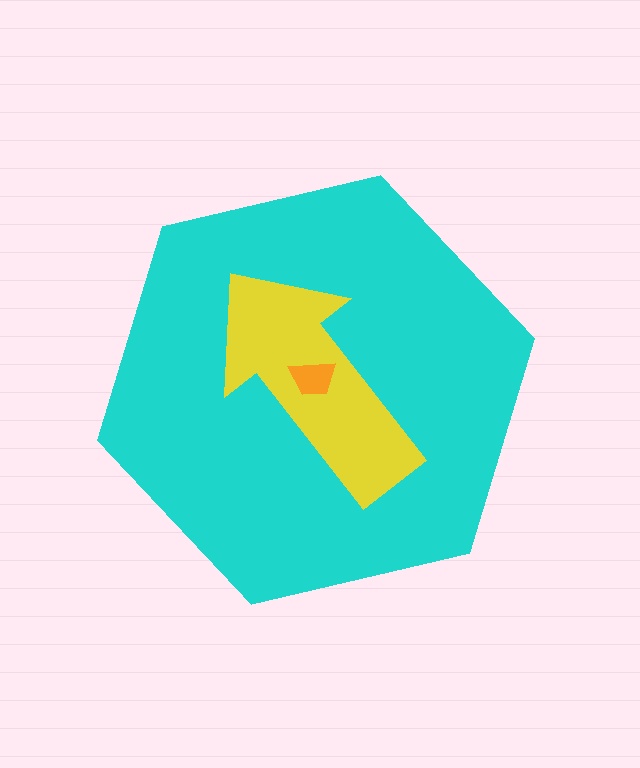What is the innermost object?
The orange trapezoid.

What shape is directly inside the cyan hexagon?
The yellow arrow.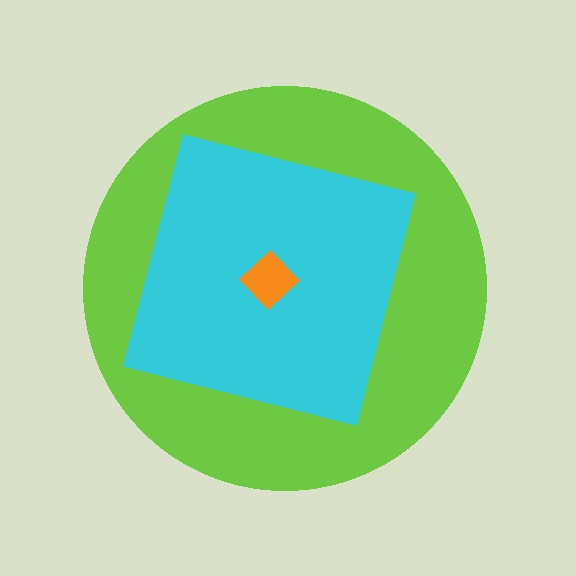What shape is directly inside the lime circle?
The cyan square.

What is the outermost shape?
The lime circle.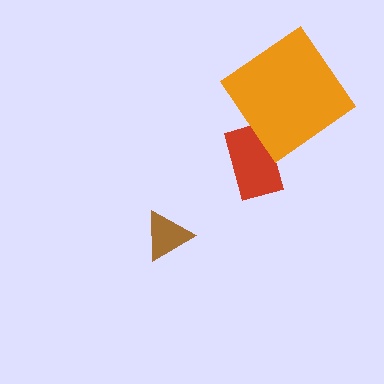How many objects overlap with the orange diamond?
1 object overlaps with the orange diamond.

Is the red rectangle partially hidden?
Yes, it is partially covered by another shape.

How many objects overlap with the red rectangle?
1 object overlaps with the red rectangle.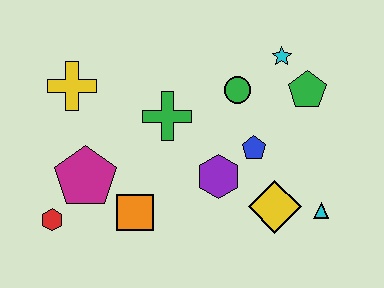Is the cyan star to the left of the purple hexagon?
No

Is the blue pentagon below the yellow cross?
Yes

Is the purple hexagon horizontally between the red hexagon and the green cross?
No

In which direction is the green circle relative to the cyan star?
The green circle is to the left of the cyan star.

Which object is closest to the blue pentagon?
The purple hexagon is closest to the blue pentagon.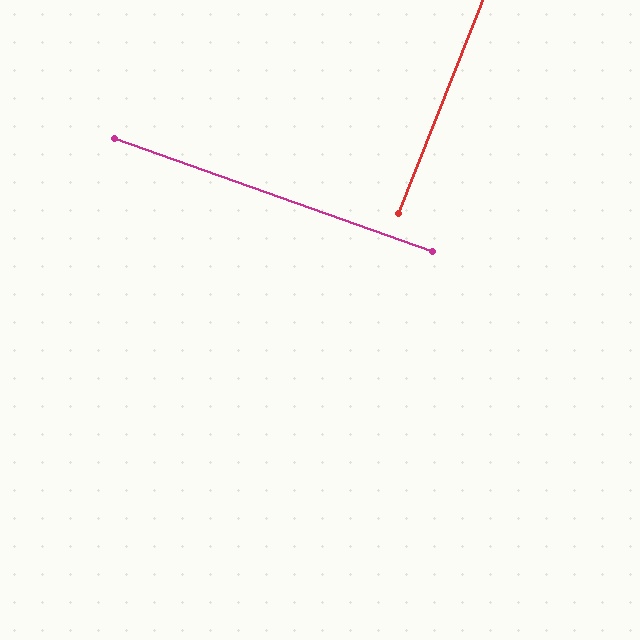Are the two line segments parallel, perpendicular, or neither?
Perpendicular — they meet at approximately 88°.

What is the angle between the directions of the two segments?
Approximately 88 degrees.